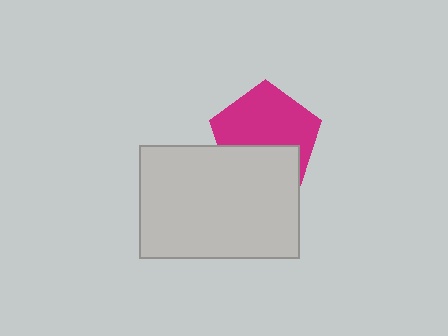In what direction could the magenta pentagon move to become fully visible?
The magenta pentagon could move up. That would shift it out from behind the light gray rectangle entirely.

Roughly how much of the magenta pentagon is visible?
About half of it is visible (roughly 64%).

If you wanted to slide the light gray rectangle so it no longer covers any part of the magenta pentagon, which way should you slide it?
Slide it down — that is the most direct way to separate the two shapes.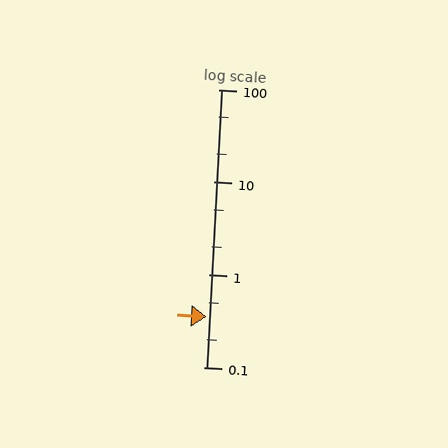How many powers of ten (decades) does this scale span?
The scale spans 3 decades, from 0.1 to 100.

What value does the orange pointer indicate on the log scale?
The pointer indicates approximately 0.35.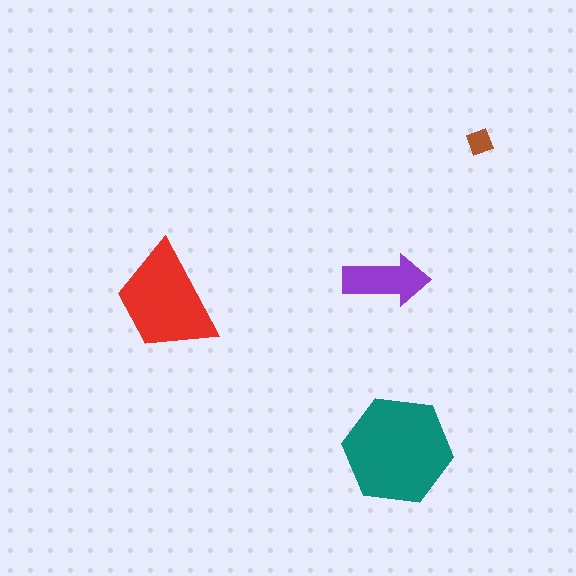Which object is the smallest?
The brown diamond.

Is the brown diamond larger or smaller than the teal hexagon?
Smaller.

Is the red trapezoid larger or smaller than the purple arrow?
Larger.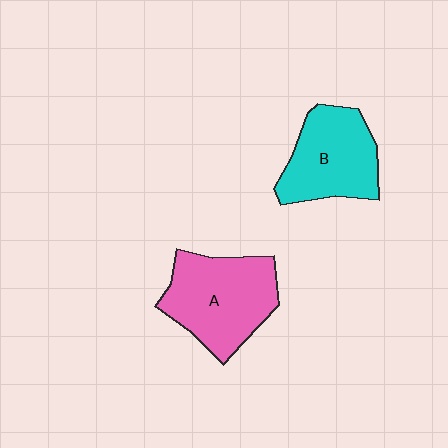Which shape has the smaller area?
Shape B (cyan).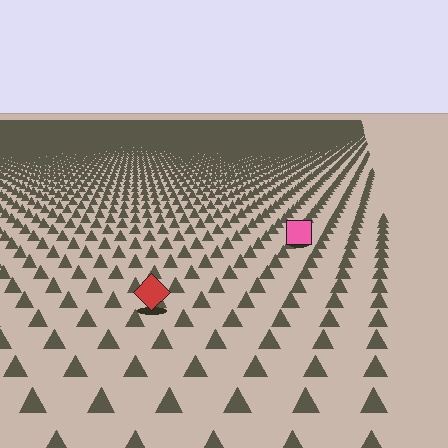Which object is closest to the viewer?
The red diamond is closest. The texture marks near it are larger and more spread out.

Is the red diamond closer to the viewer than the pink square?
Yes. The red diamond is closer — you can tell from the texture gradient: the ground texture is coarser near it.